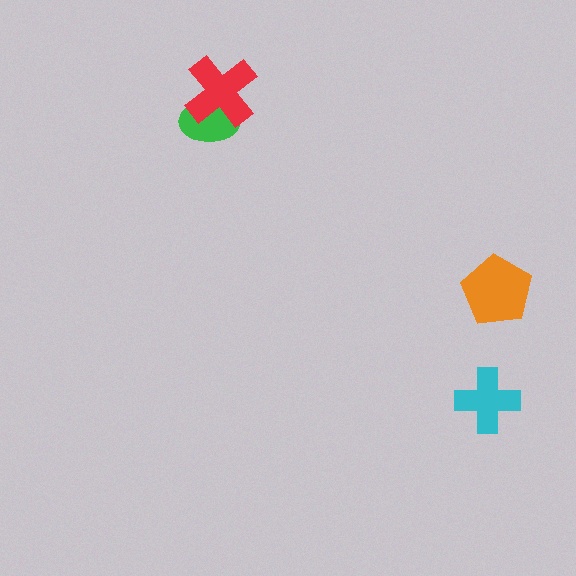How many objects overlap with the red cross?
1 object overlaps with the red cross.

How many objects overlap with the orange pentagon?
0 objects overlap with the orange pentagon.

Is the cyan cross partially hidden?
No, no other shape covers it.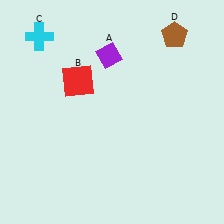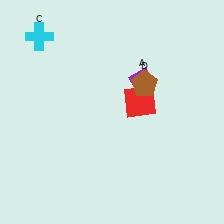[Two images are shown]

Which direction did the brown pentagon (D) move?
The brown pentagon (D) moved down.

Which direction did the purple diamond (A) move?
The purple diamond (A) moved right.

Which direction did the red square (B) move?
The red square (B) moved right.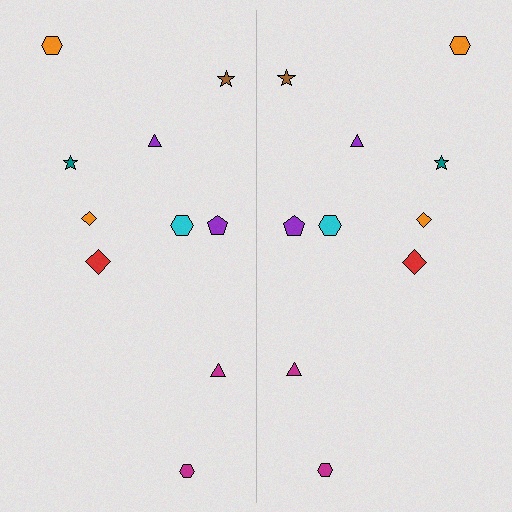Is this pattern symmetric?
Yes, this pattern has bilateral (reflection) symmetry.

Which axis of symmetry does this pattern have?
The pattern has a vertical axis of symmetry running through the center of the image.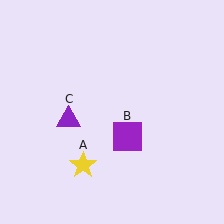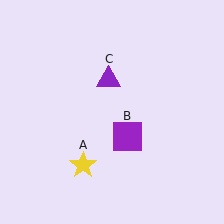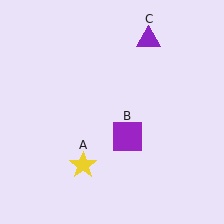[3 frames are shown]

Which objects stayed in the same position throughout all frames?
Yellow star (object A) and purple square (object B) remained stationary.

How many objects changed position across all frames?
1 object changed position: purple triangle (object C).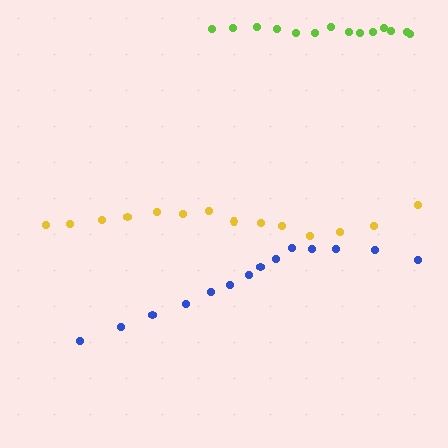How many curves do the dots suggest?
There are 3 distinct paths.